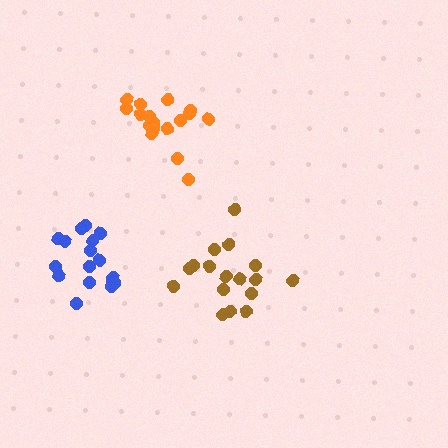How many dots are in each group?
Group 1: 17 dots, Group 2: 17 dots, Group 3: 17 dots (51 total).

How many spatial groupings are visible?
There are 3 spatial groupings.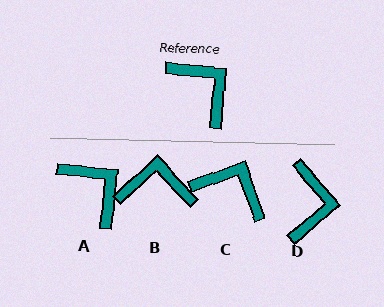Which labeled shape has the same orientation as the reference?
A.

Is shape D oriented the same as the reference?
No, it is off by about 44 degrees.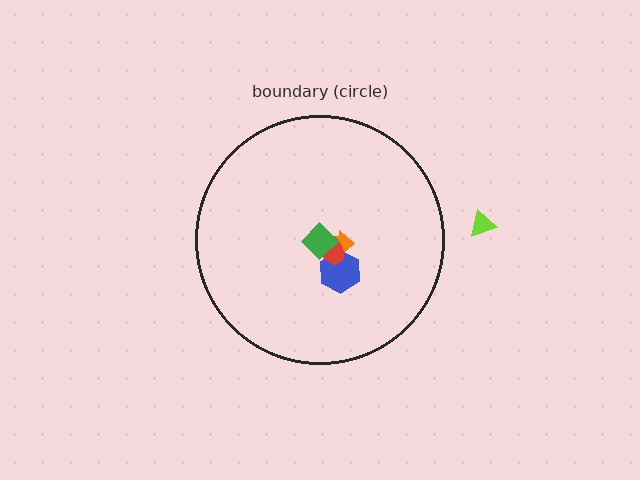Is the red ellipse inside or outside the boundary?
Inside.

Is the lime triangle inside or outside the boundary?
Outside.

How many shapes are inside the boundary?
4 inside, 1 outside.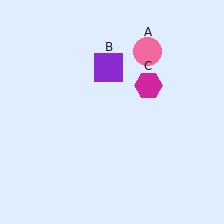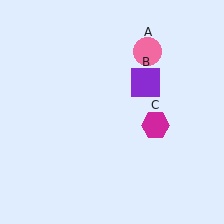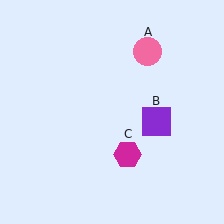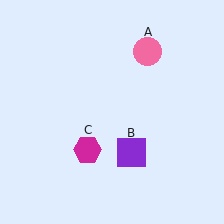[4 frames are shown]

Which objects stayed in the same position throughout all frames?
Pink circle (object A) remained stationary.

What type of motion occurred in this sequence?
The purple square (object B), magenta hexagon (object C) rotated clockwise around the center of the scene.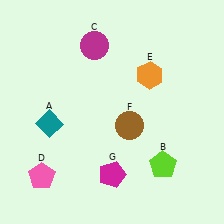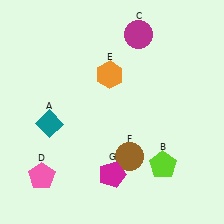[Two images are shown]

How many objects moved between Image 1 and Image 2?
3 objects moved between the two images.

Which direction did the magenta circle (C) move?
The magenta circle (C) moved right.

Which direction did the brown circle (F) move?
The brown circle (F) moved down.